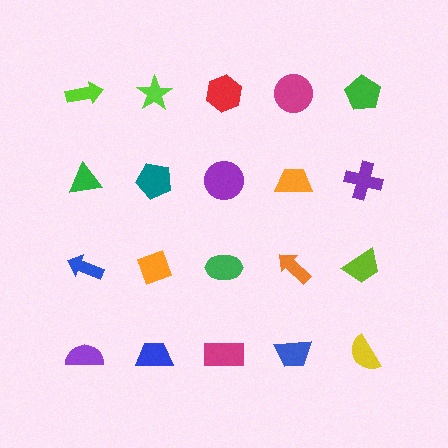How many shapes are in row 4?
5 shapes.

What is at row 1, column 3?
A red hexagon.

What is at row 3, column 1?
A blue arrow.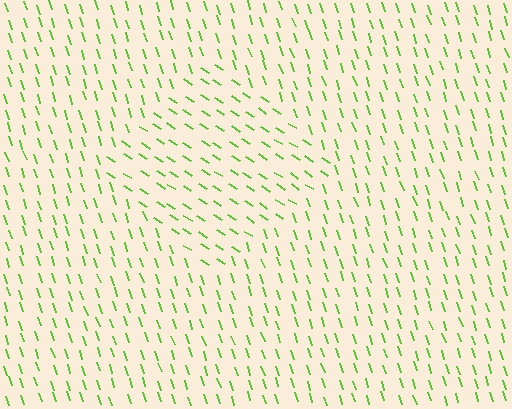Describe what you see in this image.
The image is filled with small lime line segments. A diamond region in the image has lines oriented differently from the surrounding lines, creating a visible texture boundary.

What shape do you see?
I see a diamond.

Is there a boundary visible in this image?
Yes, there is a texture boundary formed by a change in line orientation.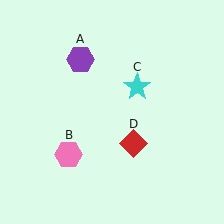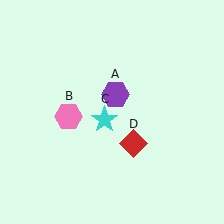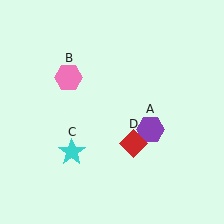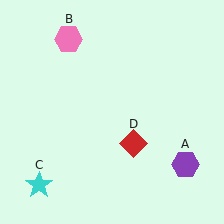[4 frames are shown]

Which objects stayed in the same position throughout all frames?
Red diamond (object D) remained stationary.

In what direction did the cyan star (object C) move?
The cyan star (object C) moved down and to the left.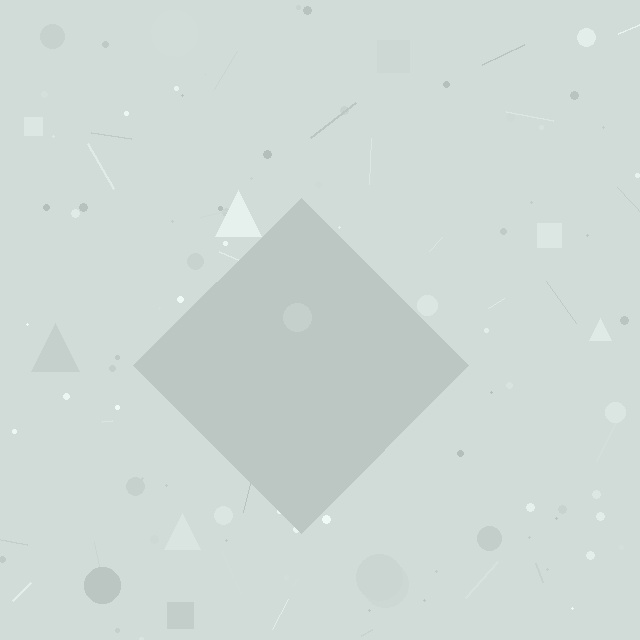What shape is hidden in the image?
A diamond is hidden in the image.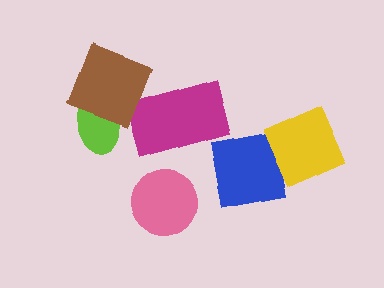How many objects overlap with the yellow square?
0 objects overlap with the yellow square.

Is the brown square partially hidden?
No, no other shape covers it.